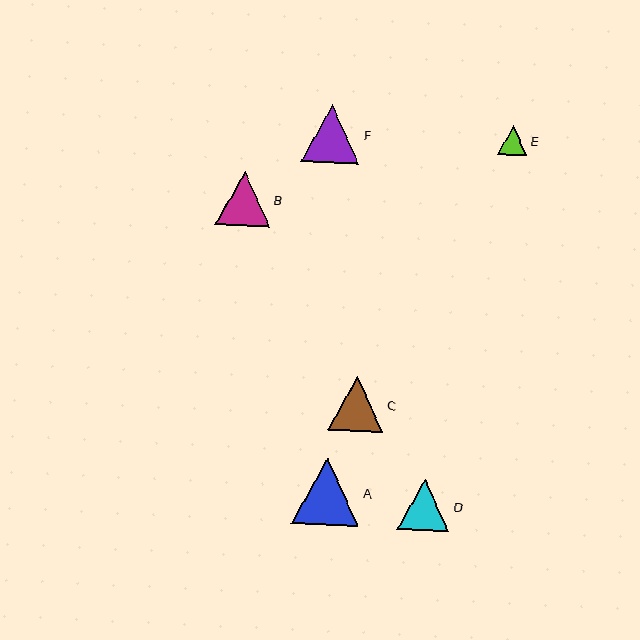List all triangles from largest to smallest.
From largest to smallest: A, F, C, B, D, E.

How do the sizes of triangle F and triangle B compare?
Triangle F and triangle B are approximately the same size.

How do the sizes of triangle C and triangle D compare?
Triangle C and triangle D are approximately the same size.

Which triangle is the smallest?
Triangle E is the smallest with a size of approximately 30 pixels.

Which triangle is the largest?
Triangle A is the largest with a size of approximately 67 pixels.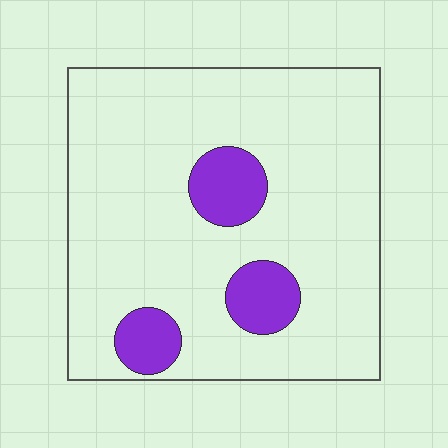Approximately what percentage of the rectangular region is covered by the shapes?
Approximately 15%.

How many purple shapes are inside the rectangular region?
3.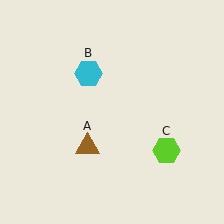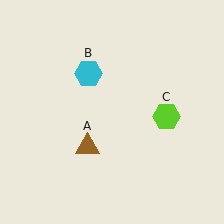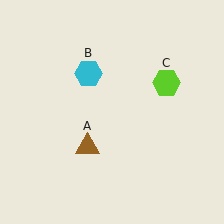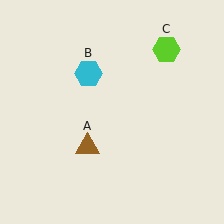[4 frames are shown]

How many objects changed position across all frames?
1 object changed position: lime hexagon (object C).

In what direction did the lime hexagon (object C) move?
The lime hexagon (object C) moved up.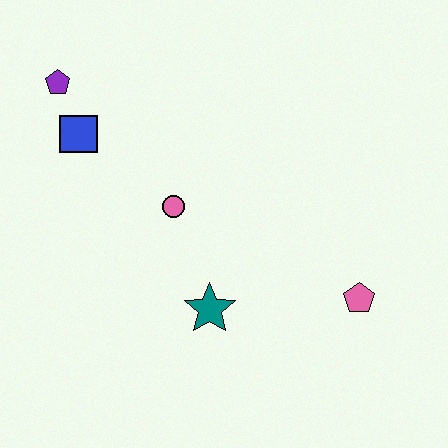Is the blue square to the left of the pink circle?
Yes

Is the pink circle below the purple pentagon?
Yes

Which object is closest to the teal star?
The pink circle is closest to the teal star.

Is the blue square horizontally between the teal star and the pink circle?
No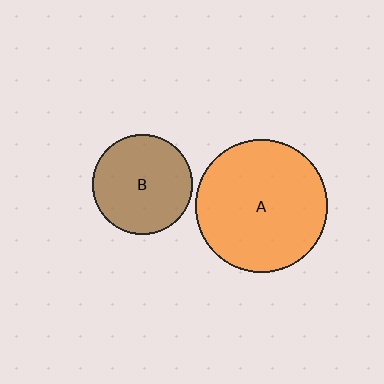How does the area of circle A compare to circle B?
Approximately 1.8 times.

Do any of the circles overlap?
No, none of the circles overlap.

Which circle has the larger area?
Circle A (orange).